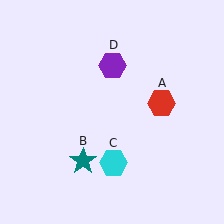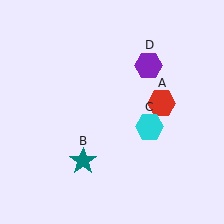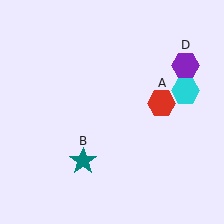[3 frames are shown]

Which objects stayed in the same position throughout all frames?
Red hexagon (object A) and teal star (object B) remained stationary.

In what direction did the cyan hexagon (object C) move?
The cyan hexagon (object C) moved up and to the right.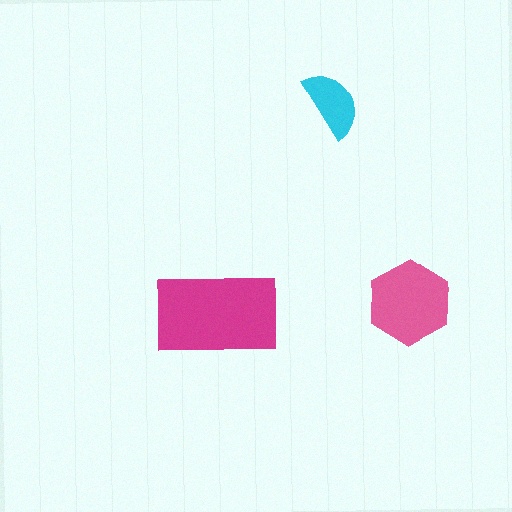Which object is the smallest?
The cyan semicircle.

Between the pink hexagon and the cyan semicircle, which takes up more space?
The pink hexagon.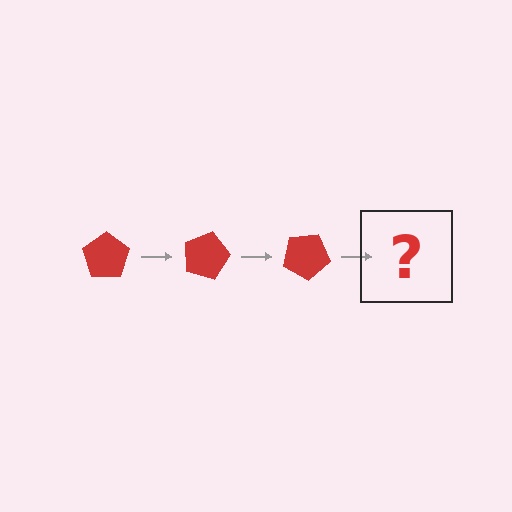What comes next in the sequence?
The next element should be a red pentagon rotated 45 degrees.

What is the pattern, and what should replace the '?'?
The pattern is that the pentagon rotates 15 degrees each step. The '?' should be a red pentagon rotated 45 degrees.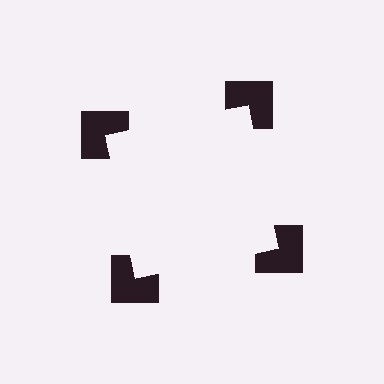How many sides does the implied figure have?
4 sides.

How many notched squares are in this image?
There are 4 — one at each vertex of the illusory square.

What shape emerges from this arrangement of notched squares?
An illusory square — its edges are inferred from the aligned wedge cuts in the notched squares, not physically drawn.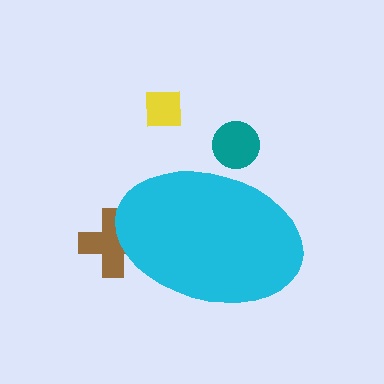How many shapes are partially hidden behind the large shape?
2 shapes are partially hidden.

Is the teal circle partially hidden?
Yes, the teal circle is partially hidden behind the cyan ellipse.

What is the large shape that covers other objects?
A cyan ellipse.